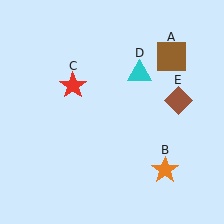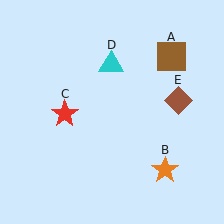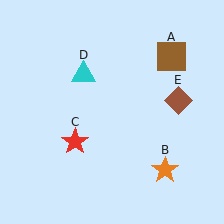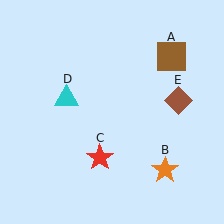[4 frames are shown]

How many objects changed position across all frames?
2 objects changed position: red star (object C), cyan triangle (object D).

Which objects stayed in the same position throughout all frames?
Brown square (object A) and orange star (object B) and brown diamond (object E) remained stationary.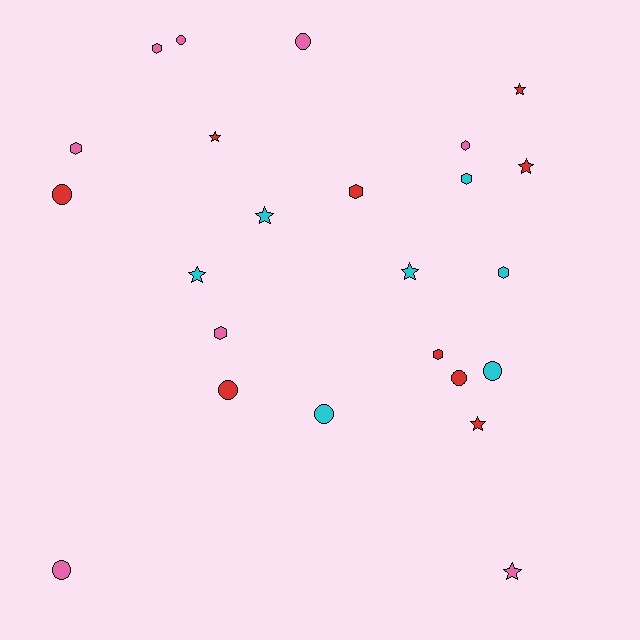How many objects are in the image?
There are 24 objects.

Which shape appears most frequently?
Hexagon, with 8 objects.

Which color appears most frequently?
Red, with 9 objects.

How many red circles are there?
There are 3 red circles.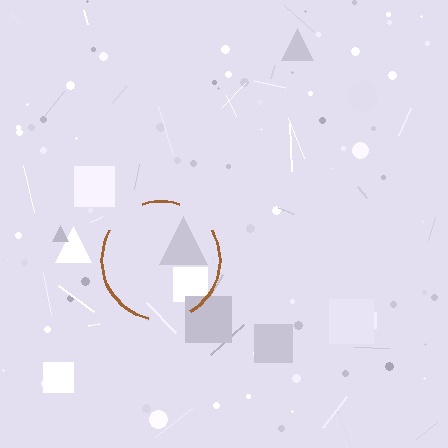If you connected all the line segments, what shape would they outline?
They would outline a circle.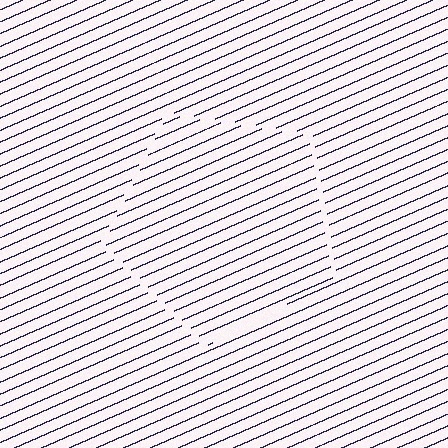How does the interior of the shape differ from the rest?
The interior of the shape contains the same grating, shifted by half a period — the contour is defined by the phase discontinuity where line-ends from the inner and outer gratings abut.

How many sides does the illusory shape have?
5 sides — the line-ends trace a pentagon.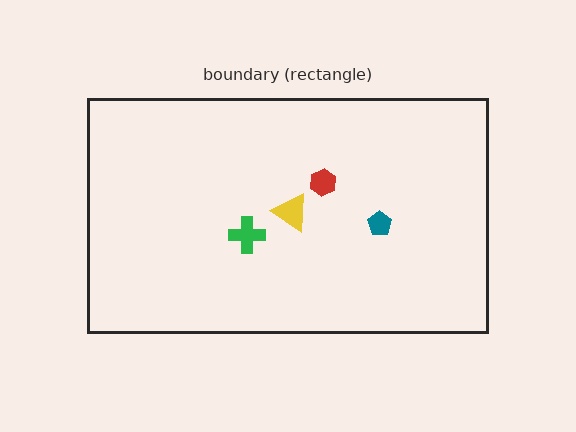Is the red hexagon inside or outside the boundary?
Inside.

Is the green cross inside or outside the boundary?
Inside.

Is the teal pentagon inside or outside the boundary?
Inside.